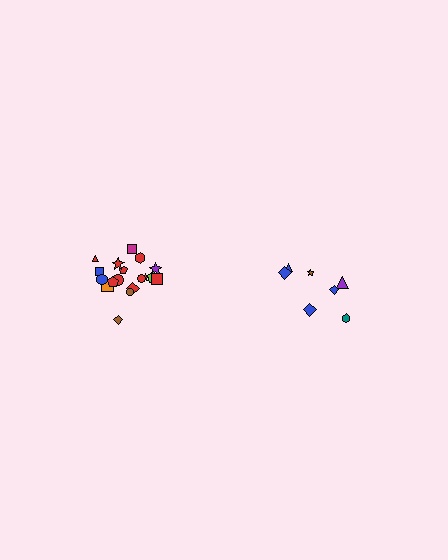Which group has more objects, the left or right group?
The left group.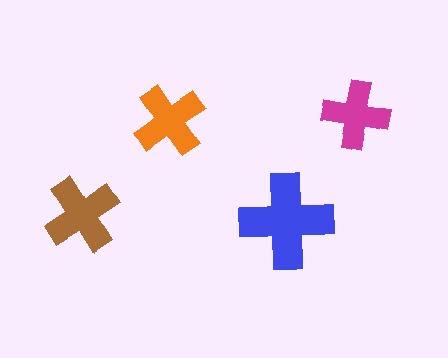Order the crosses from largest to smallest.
the blue one, the brown one, the orange one, the magenta one.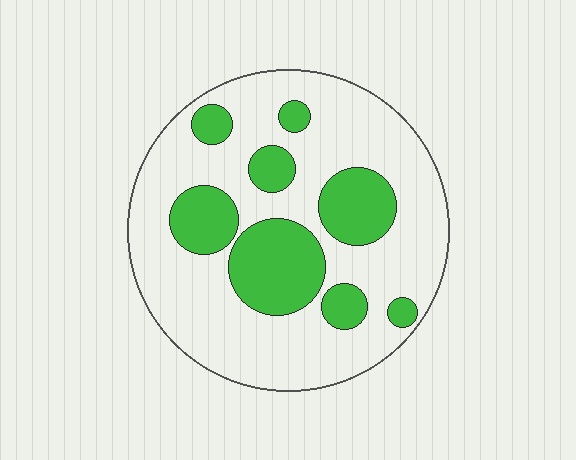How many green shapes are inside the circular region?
8.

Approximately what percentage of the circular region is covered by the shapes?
Approximately 30%.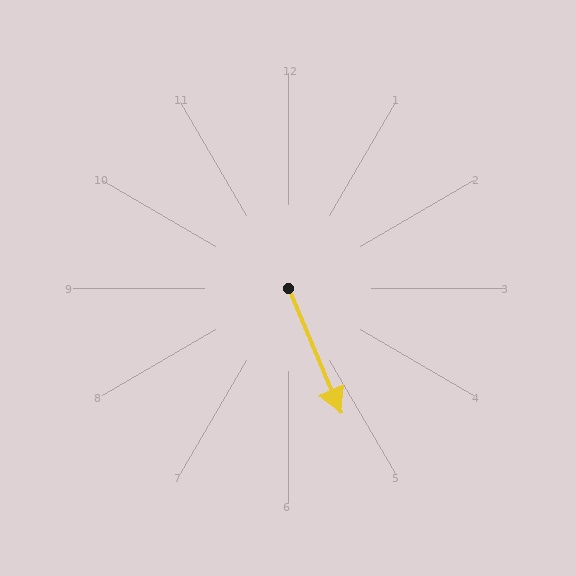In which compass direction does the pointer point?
Southeast.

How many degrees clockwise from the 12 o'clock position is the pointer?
Approximately 157 degrees.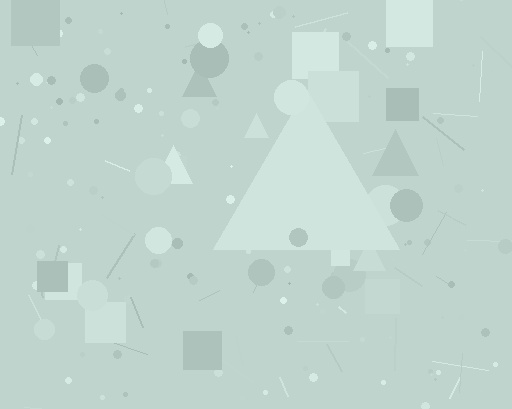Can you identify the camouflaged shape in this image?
The camouflaged shape is a triangle.